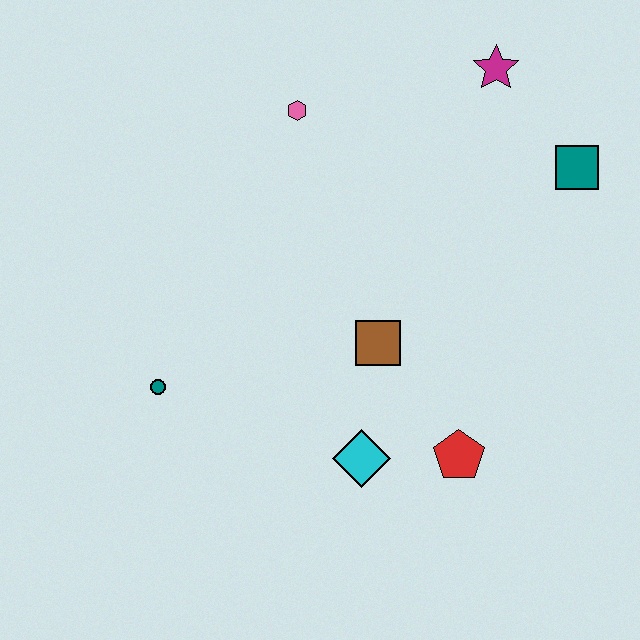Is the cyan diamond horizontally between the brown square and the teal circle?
Yes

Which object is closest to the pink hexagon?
The magenta star is closest to the pink hexagon.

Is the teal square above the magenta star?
No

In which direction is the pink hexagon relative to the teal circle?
The pink hexagon is above the teal circle.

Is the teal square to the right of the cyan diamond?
Yes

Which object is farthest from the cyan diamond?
The magenta star is farthest from the cyan diamond.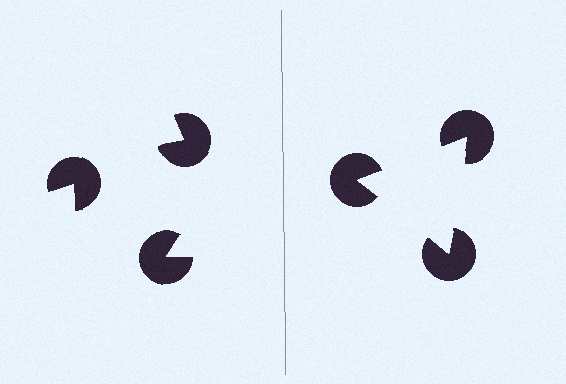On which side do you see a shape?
An illusory triangle appears on the right side. On the left side the wedge cuts are rotated, so no coherent shape forms.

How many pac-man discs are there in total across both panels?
6 — 3 on each side.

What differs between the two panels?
The pac-man discs are positioned identically on both sides; only the wedge orientations differ. On the right they align to a triangle; on the left they are misaligned.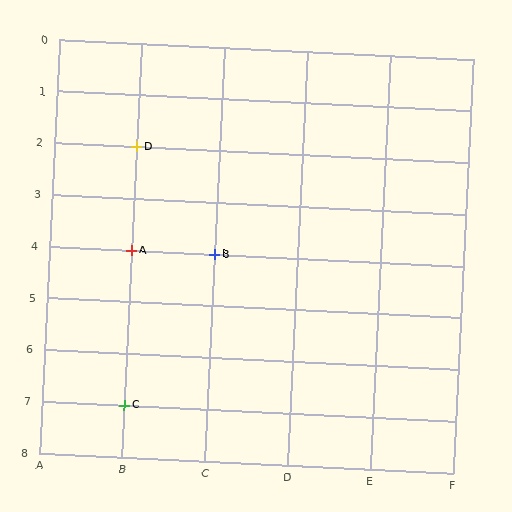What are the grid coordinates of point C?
Point C is at grid coordinates (B, 7).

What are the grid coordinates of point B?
Point B is at grid coordinates (C, 4).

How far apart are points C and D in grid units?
Points C and D are 5 rows apart.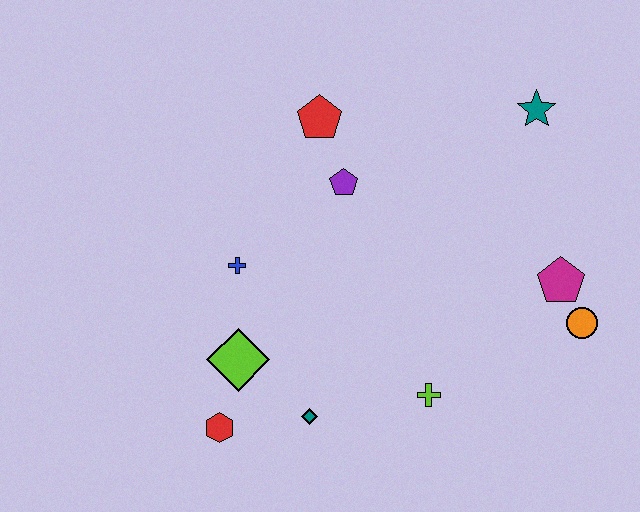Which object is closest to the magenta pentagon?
The orange circle is closest to the magenta pentagon.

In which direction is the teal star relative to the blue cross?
The teal star is to the right of the blue cross.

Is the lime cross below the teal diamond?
No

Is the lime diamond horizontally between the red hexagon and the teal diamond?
Yes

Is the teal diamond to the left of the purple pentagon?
Yes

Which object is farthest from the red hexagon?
The teal star is farthest from the red hexagon.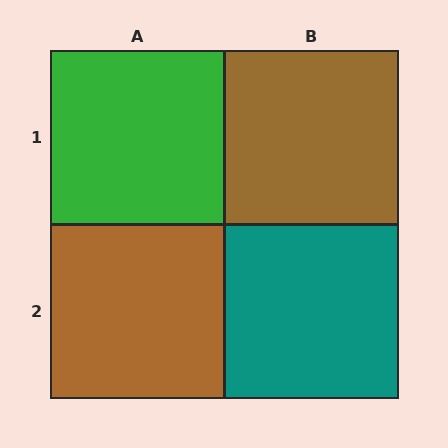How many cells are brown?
2 cells are brown.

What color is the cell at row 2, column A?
Brown.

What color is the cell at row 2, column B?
Teal.